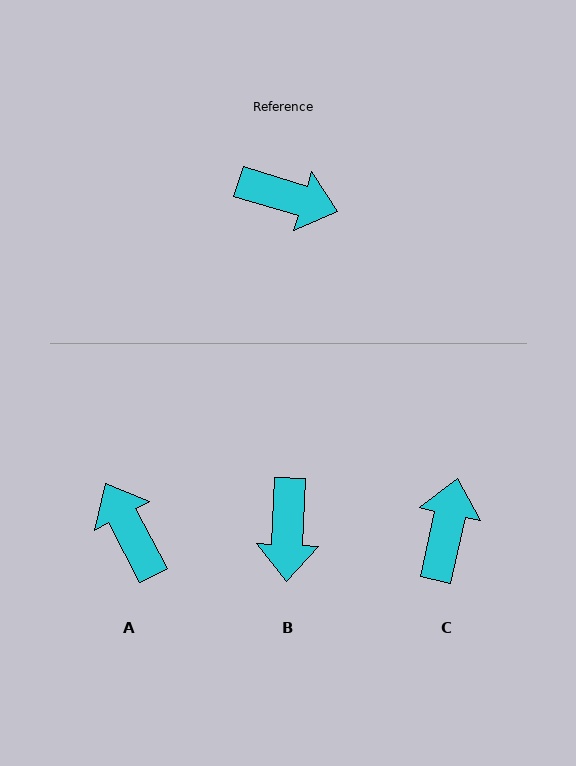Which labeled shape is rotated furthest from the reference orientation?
A, about 135 degrees away.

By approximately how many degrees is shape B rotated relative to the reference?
Approximately 75 degrees clockwise.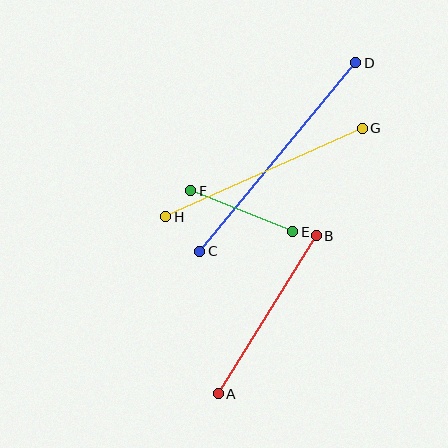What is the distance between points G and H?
The distance is approximately 216 pixels.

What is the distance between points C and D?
The distance is approximately 244 pixels.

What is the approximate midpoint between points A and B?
The midpoint is at approximately (267, 315) pixels.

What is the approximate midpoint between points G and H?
The midpoint is at approximately (264, 172) pixels.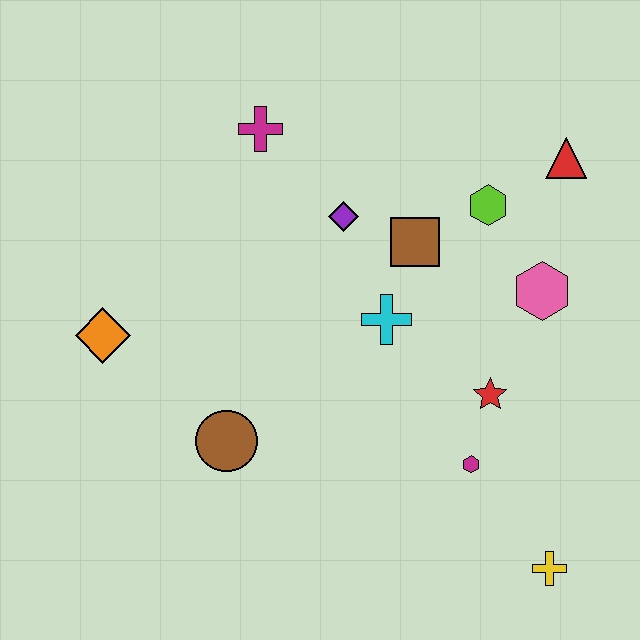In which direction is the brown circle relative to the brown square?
The brown circle is below the brown square.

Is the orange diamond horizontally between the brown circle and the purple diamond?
No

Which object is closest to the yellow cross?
The magenta hexagon is closest to the yellow cross.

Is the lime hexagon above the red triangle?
No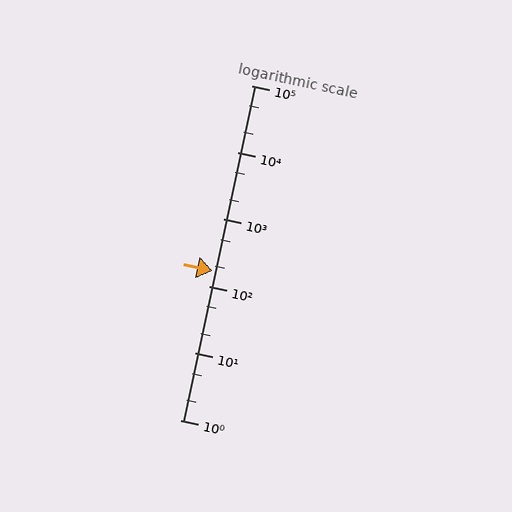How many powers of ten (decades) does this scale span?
The scale spans 5 decades, from 1 to 100000.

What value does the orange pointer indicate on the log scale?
The pointer indicates approximately 170.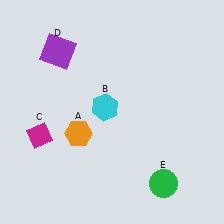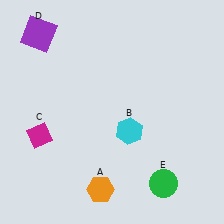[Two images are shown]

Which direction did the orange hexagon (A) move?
The orange hexagon (A) moved down.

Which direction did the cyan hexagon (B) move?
The cyan hexagon (B) moved right.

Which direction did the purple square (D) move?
The purple square (D) moved left.